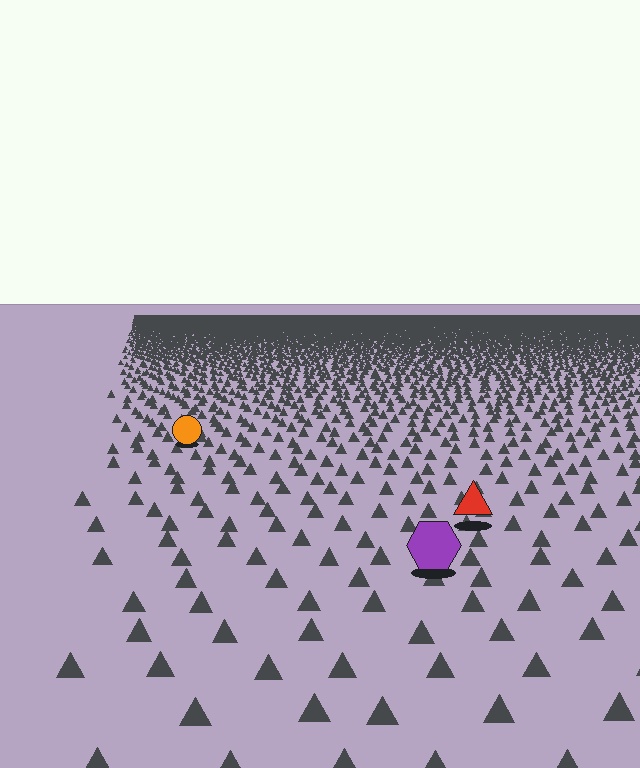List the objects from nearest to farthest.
From nearest to farthest: the purple hexagon, the red triangle, the orange circle.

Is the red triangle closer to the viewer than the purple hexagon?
No. The purple hexagon is closer — you can tell from the texture gradient: the ground texture is coarser near it.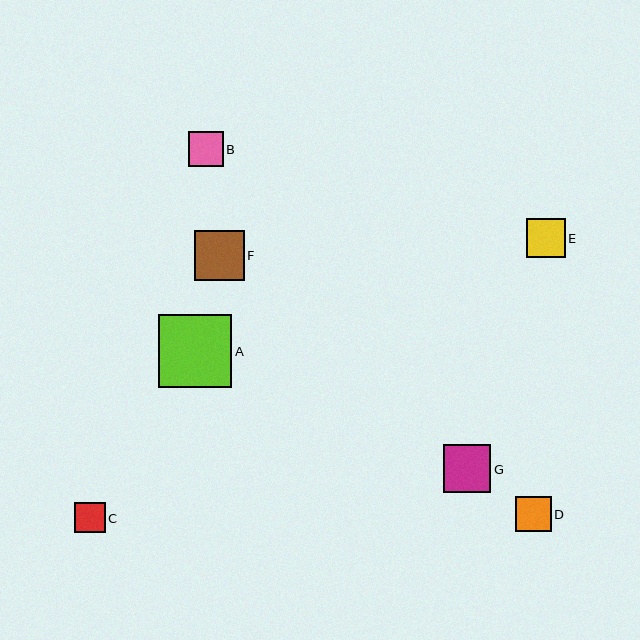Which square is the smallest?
Square C is the smallest with a size of approximately 30 pixels.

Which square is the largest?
Square A is the largest with a size of approximately 74 pixels.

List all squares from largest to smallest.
From largest to smallest: A, F, G, E, D, B, C.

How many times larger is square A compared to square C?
Square A is approximately 2.4 times the size of square C.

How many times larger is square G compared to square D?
Square G is approximately 1.3 times the size of square D.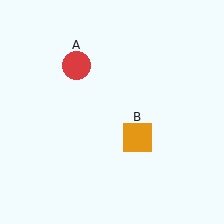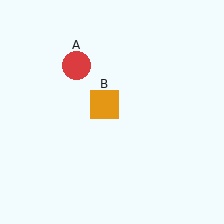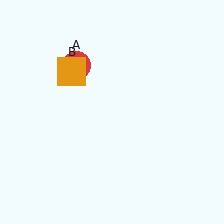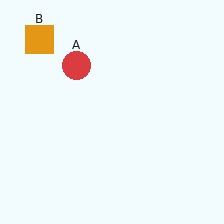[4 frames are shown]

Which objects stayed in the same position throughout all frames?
Red circle (object A) remained stationary.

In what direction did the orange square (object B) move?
The orange square (object B) moved up and to the left.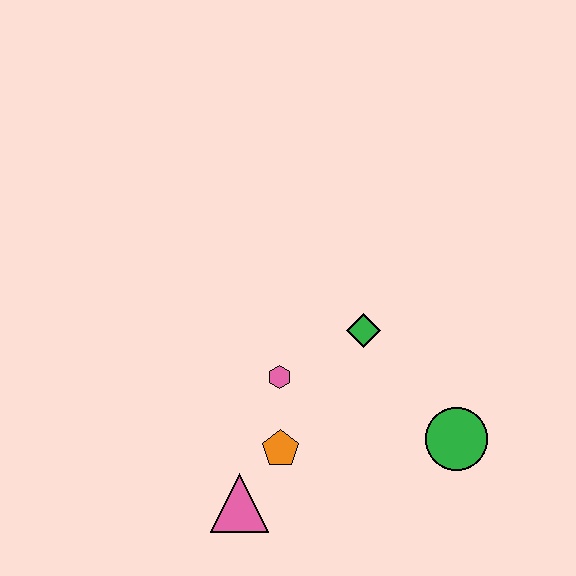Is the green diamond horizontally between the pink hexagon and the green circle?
Yes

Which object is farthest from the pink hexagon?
The green circle is farthest from the pink hexagon.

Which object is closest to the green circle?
The green diamond is closest to the green circle.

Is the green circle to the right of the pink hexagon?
Yes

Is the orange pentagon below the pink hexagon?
Yes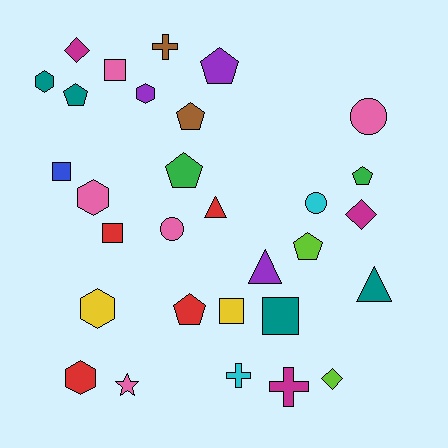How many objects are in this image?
There are 30 objects.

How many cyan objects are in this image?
There are 2 cyan objects.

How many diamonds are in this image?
There are 3 diamonds.